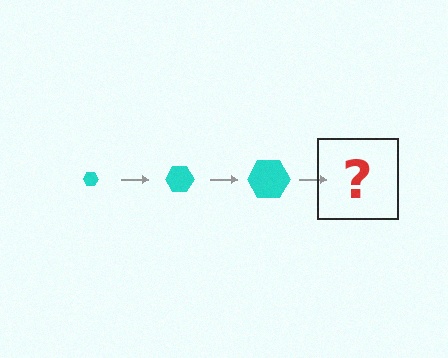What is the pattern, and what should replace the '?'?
The pattern is that the hexagon gets progressively larger each step. The '?' should be a cyan hexagon, larger than the previous one.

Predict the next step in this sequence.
The next step is a cyan hexagon, larger than the previous one.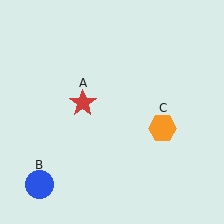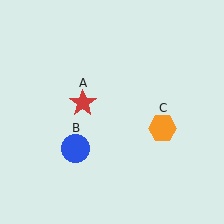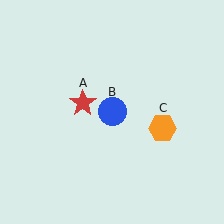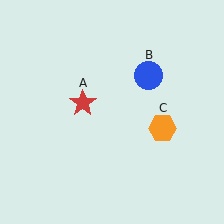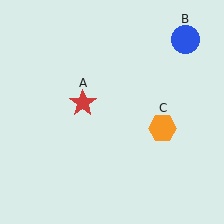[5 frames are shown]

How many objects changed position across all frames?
1 object changed position: blue circle (object B).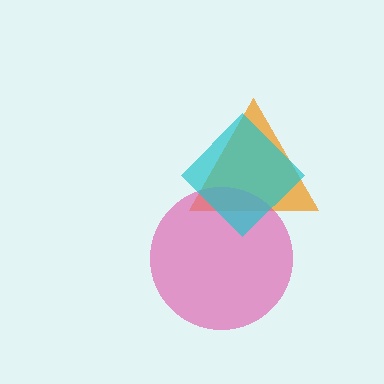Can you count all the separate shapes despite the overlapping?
Yes, there are 3 separate shapes.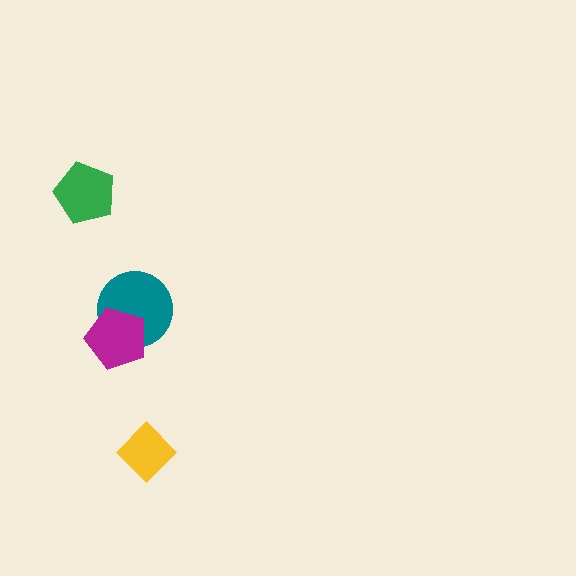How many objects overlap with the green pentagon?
0 objects overlap with the green pentagon.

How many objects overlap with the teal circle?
1 object overlaps with the teal circle.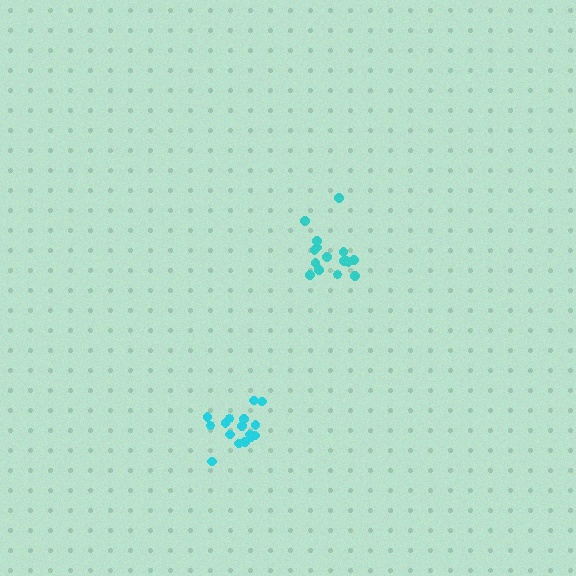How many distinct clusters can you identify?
There are 2 distinct clusters.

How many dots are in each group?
Group 1: 16 dots, Group 2: 16 dots (32 total).